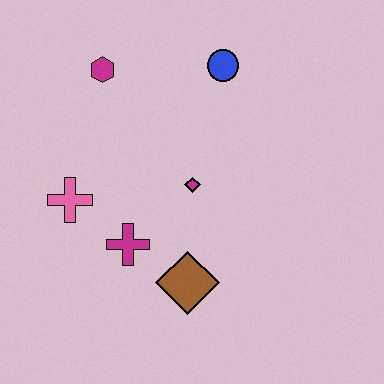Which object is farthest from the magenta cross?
The blue circle is farthest from the magenta cross.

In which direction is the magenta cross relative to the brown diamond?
The magenta cross is to the left of the brown diamond.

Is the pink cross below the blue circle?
Yes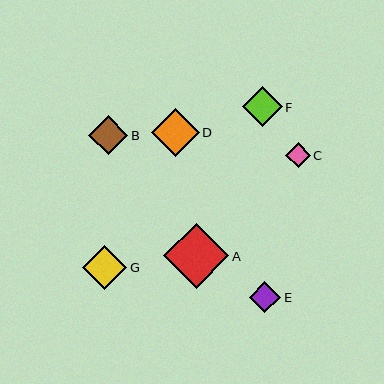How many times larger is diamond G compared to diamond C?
Diamond G is approximately 1.8 times the size of diamond C.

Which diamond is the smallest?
Diamond C is the smallest with a size of approximately 25 pixels.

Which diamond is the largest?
Diamond A is the largest with a size of approximately 65 pixels.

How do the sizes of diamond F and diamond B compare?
Diamond F and diamond B are approximately the same size.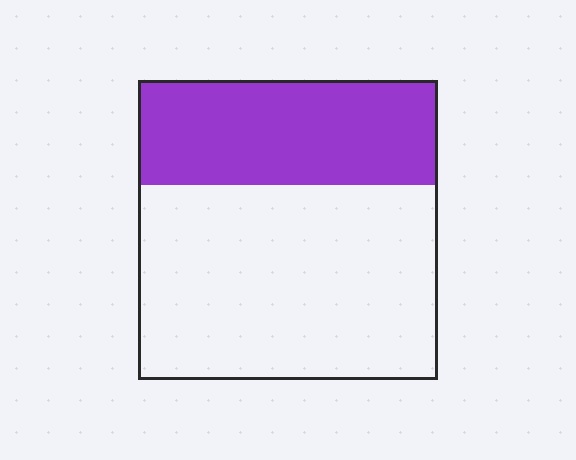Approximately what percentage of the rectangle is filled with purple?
Approximately 35%.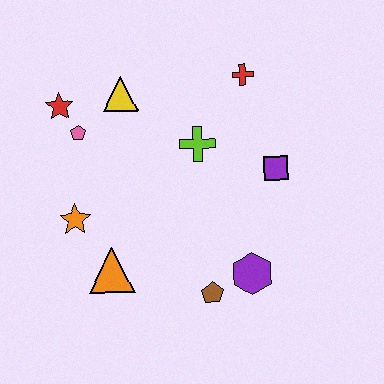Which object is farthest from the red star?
The purple hexagon is farthest from the red star.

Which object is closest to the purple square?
The lime cross is closest to the purple square.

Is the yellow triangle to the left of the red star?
No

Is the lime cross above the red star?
No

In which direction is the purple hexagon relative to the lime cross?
The purple hexagon is below the lime cross.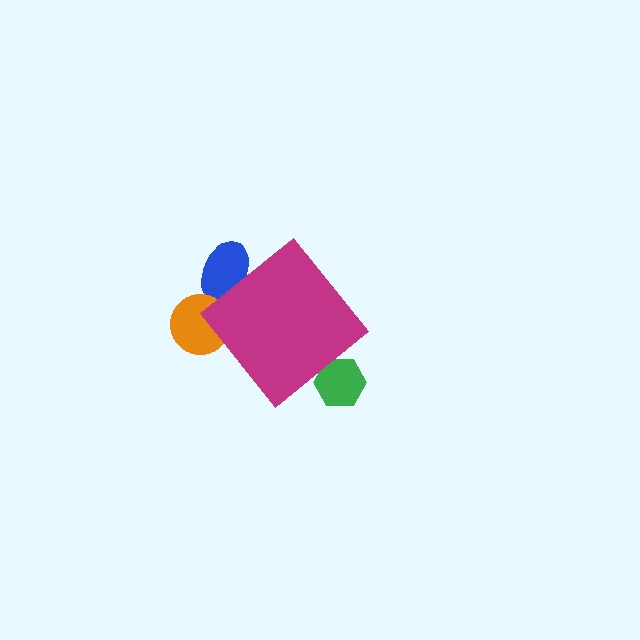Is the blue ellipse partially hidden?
Yes, the blue ellipse is partially hidden behind the magenta diamond.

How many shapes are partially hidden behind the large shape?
3 shapes are partially hidden.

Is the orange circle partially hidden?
Yes, the orange circle is partially hidden behind the magenta diamond.